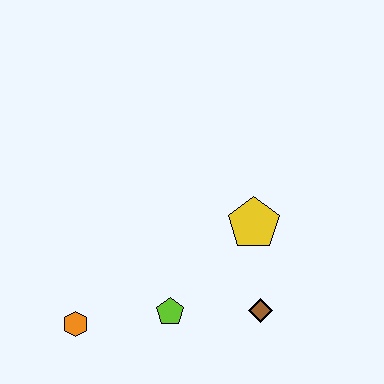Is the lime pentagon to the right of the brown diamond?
No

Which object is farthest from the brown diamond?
The orange hexagon is farthest from the brown diamond.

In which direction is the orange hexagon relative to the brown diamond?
The orange hexagon is to the left of the brown diamond.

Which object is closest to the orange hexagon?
The lime pentagon is closest to the orange hexagon.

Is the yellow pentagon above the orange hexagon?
Yes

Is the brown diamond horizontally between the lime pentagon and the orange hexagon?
No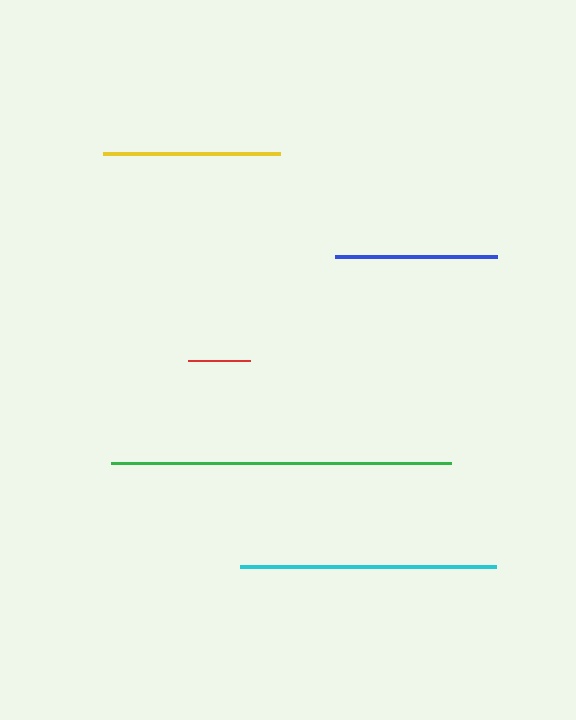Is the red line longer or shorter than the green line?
The green line is longer than the red line.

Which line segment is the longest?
The green line is the longest at approximately 340 pixels.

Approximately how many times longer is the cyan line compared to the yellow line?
The cyan line is approximately 1.5 times the length of the yellow line.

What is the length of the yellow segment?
The yellow segment is approximately 176 pixels long.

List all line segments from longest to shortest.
From longest to shortest: green, cyan, yellow, blue, red.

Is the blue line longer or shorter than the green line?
The green line is longer than the blue line.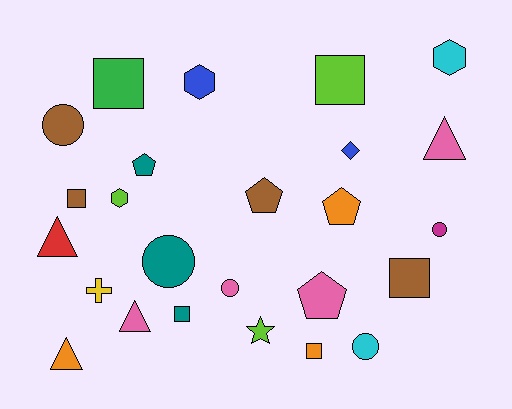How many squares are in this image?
There are 6 squares.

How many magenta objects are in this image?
There is 1 magenta object.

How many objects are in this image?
There are 25 objects.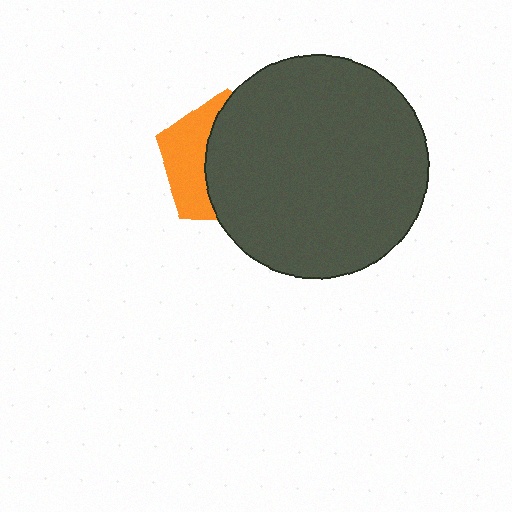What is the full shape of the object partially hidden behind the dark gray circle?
The partially hidden object is an orange pentagon.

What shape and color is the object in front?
The object in front is a dark gray circle.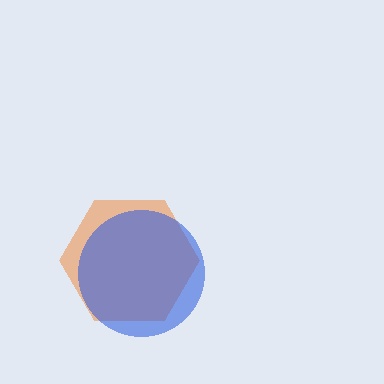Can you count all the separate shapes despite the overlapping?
Yes, there are 2 separate shapes.